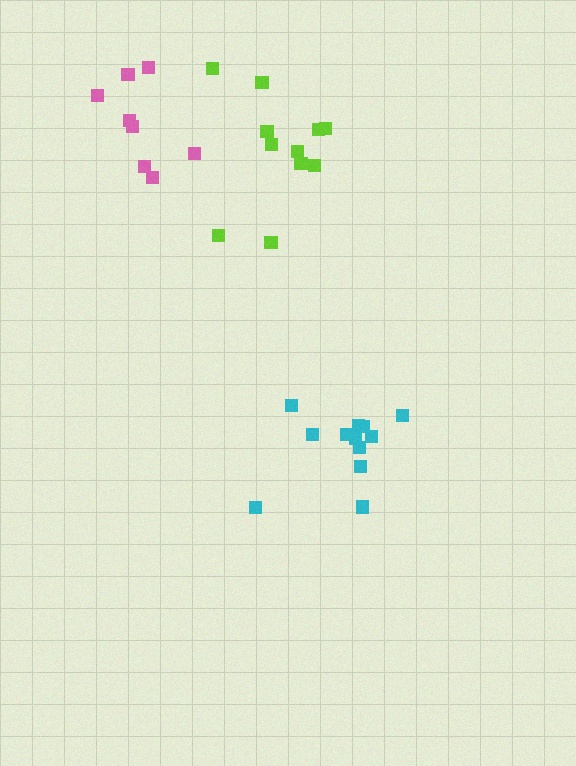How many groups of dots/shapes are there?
There are 3 groups.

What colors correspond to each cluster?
The clusters are colored: lime, pink, cyan.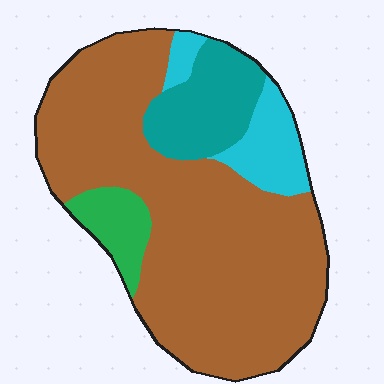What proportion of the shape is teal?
Teal covers about 15% of the shape.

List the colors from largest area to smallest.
From largest to smallest: brown, teal, cyan, green.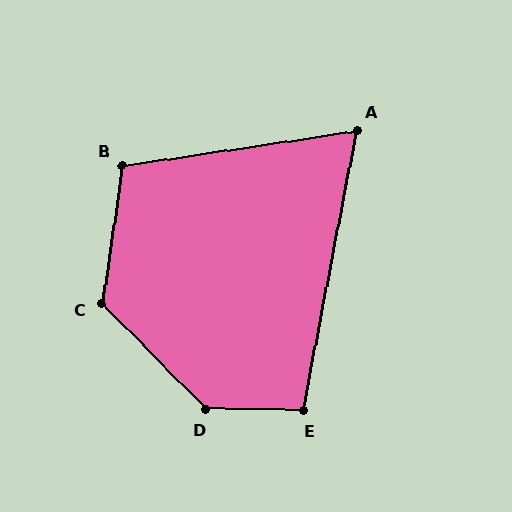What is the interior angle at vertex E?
Approximately 100 degrees (obtuse).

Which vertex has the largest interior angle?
D, at approximately 135 degrees.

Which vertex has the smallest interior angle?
A, at approximately 71 degrees.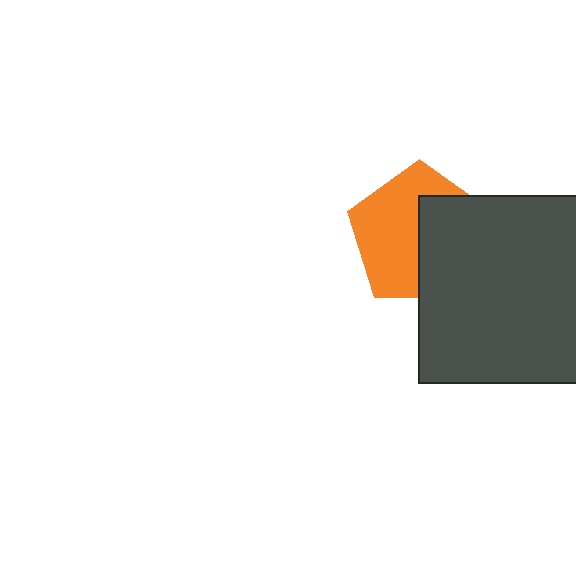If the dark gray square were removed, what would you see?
You would see the complete orange pentagon.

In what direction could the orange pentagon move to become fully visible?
The orange pentagon could move left. That would shift it out from behind the dark gray square entirely.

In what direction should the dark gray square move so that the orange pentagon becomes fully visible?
The dark gray square should move right. That is the shortest direction to clear the overlap and leave the orange pentagon fully visible.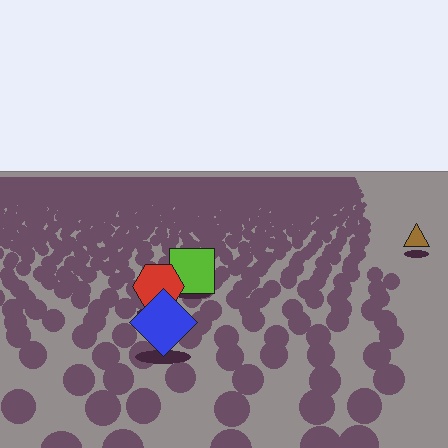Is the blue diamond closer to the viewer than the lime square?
Yes. The blue diamond is closer — you can tell from the texture gradient: the ground texture is coarser near it.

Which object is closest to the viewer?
The blue diamond is closest. The texture marks near it are larger and more spread out.